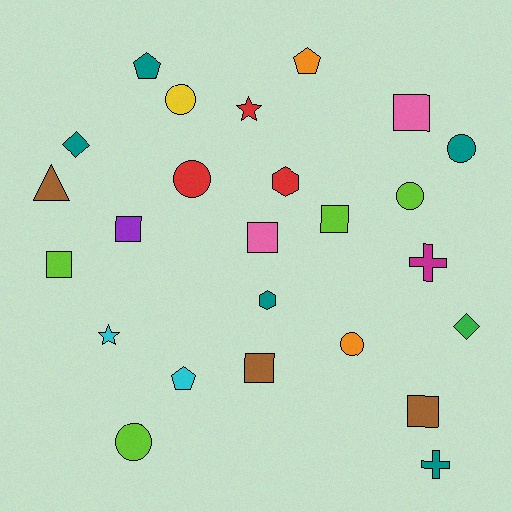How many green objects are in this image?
There is 1 green object.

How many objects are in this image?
There are 25 objects.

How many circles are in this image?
There are 6 circles.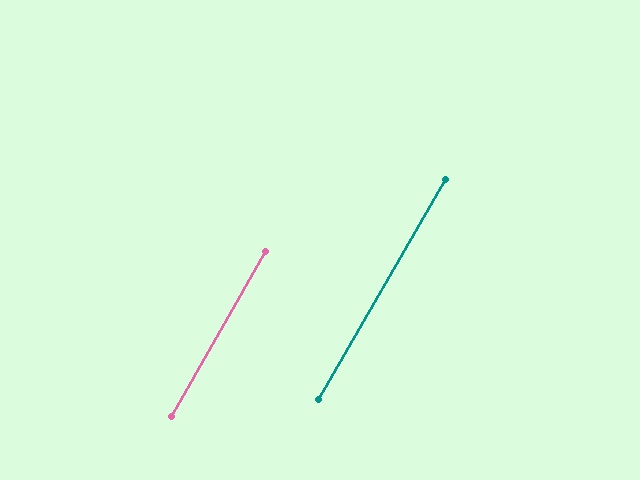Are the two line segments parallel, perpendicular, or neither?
Parallel — their directions differ by only 0.1°.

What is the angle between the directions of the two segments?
Approximately 0 degrees.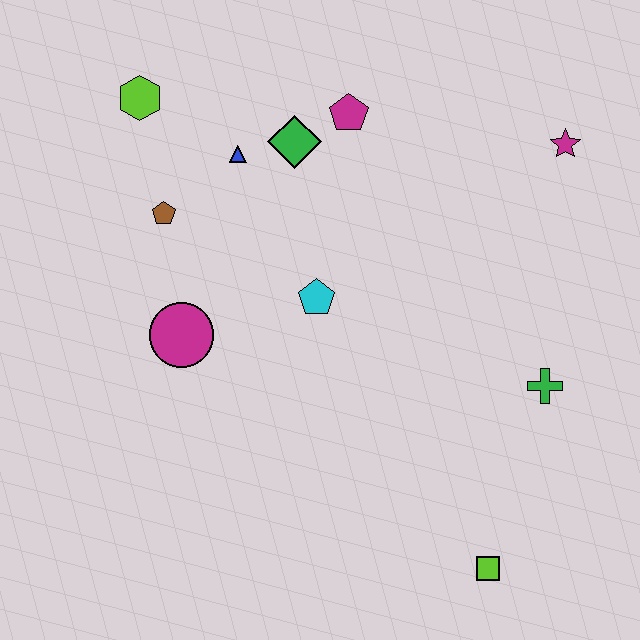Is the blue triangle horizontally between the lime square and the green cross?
No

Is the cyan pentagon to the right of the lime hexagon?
Yes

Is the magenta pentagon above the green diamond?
Yes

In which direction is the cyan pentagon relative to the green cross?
The cyan pentagon is to the left of the green cross.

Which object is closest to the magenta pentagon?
The green diamond is closest to the magenta pentagon.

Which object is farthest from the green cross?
The lime hexagon is farthest from the green cross.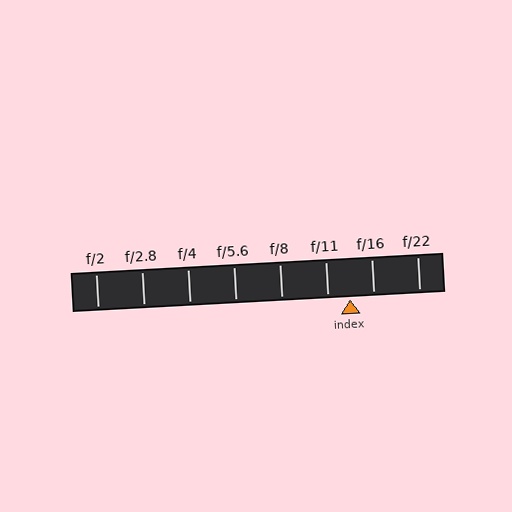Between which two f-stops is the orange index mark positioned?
The index mark is between f/11 and f/16.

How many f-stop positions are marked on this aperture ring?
There are 8 f-stop positions marked.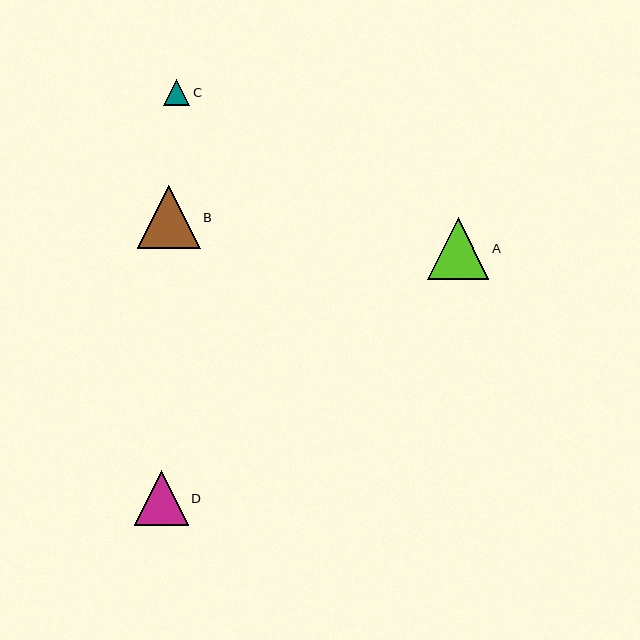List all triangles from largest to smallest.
From largest to smallest: B, A, D, C.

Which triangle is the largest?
Triangle B is the largest with a size of approximately 62 pixels.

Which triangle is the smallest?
Triangle C is the smallest with a size of approximately 26 pixels.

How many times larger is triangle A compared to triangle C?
Triangle A is approximately 2.4 times the size of triangle C.